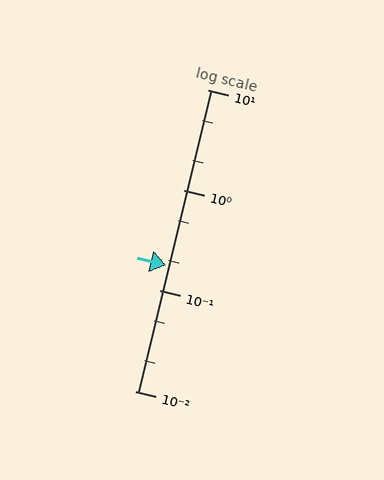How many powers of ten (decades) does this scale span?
The scale spans 3 decades, from 0.01 to 10.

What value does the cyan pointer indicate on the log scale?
The pointer indicates approximately 0.18.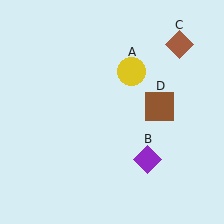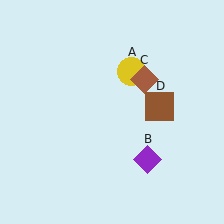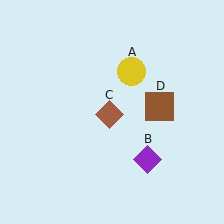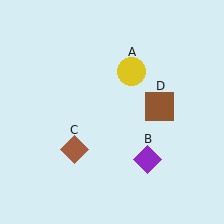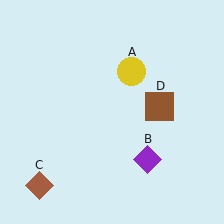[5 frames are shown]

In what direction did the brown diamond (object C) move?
The brown diamond (object C) moved down and to the left.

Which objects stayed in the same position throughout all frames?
Yellow circle (object A) and purple diamond (object B) and brown square (object D) remained stationary.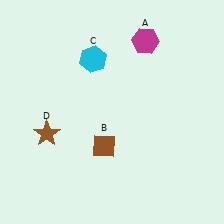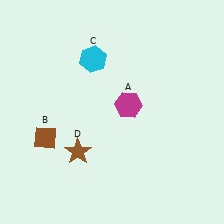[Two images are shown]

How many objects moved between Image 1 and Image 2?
3 objects moved between the two images.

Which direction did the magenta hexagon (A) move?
The magenta hexagon (A) moved down.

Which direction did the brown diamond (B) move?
The brown diamond (B) moved left.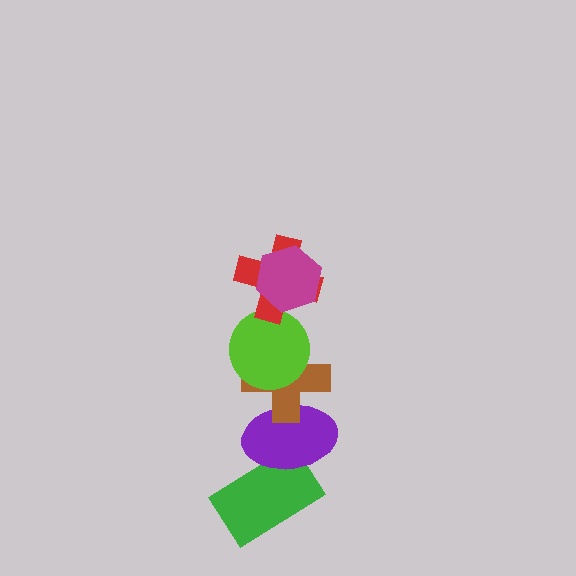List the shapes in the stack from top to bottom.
From top to bottom: the magenta hexagon, the red cross, the lime circle, the brown cross, the purple ellipse, the green rectangle.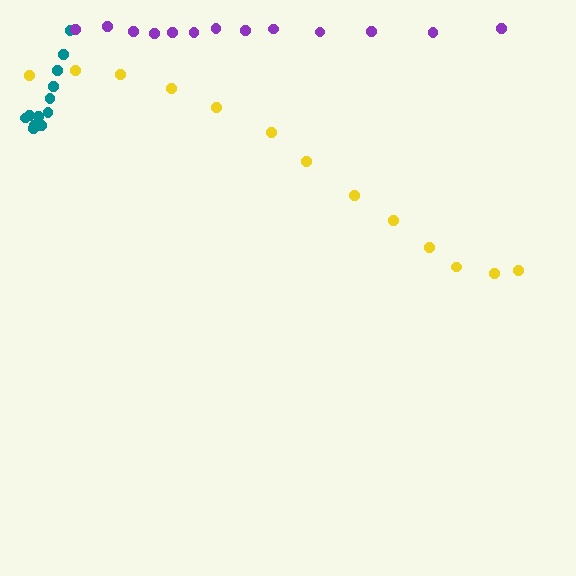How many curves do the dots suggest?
There are 3 distinct paths.